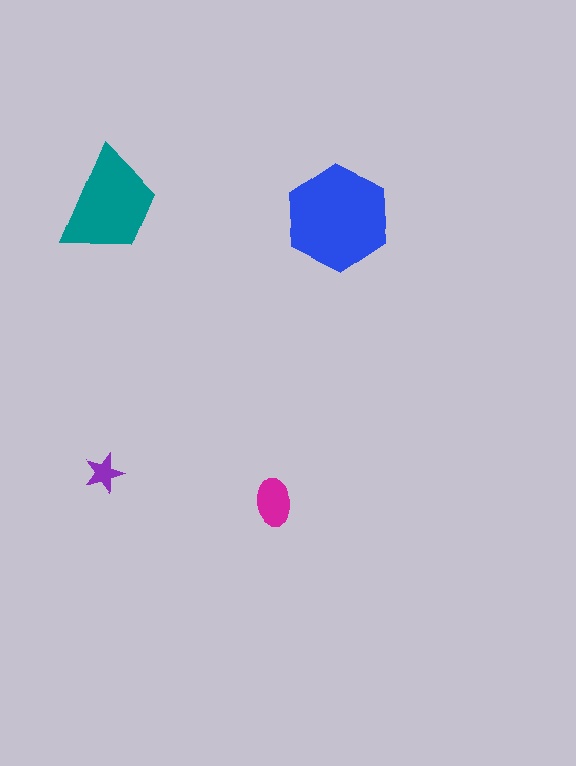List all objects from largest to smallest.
The blue hexagon, the teal trapezoid, the magenta ellipse, the purple star.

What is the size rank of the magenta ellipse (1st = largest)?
3rd.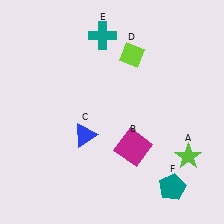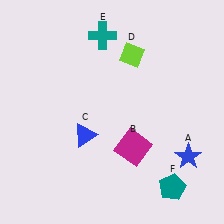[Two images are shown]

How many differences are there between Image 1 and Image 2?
There is 1 difference between the two images.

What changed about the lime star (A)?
In Image 1, A is lime. In Image 2, it changed to blue.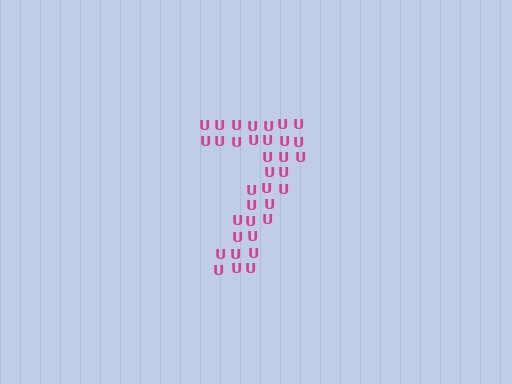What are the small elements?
The small elements are letter U's.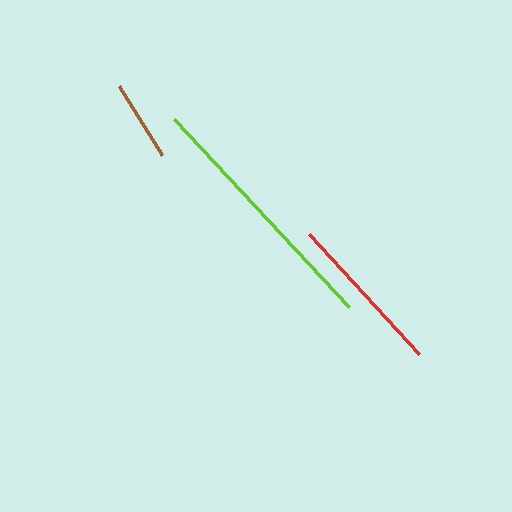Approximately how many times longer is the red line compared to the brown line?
The red line is approximately 2.0 times the length of the brown line.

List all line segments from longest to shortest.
From longest to shortest: lime, red, brown.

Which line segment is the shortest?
The brown line is the shortest at approximately 81 pixels.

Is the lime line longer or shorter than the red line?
The lime line is longer than the red line.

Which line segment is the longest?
The lime line is the longest at approximately 257 pixels.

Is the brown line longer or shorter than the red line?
The red line is longer than the brown line.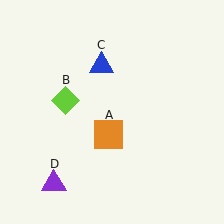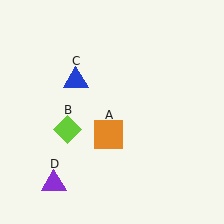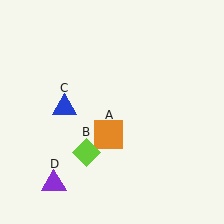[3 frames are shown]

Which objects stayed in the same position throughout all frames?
Orange square (object A) and purple triangle (object D) remained stationary.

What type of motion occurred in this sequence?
The lime diamond (object B), blue triangle (object C) rotated counterclockwise around the center of the scene.